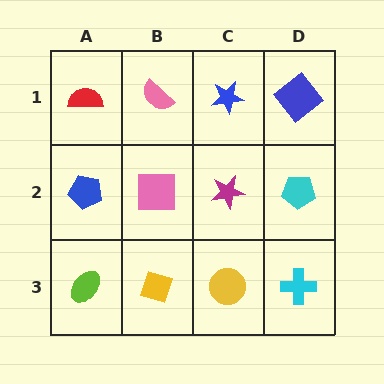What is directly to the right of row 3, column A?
A yellow diamond.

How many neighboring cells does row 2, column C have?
4.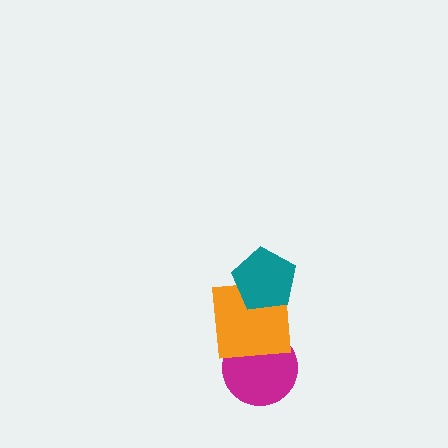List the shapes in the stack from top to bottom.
From top to bottom: the teal pentagon, the orange square, the magenta circle.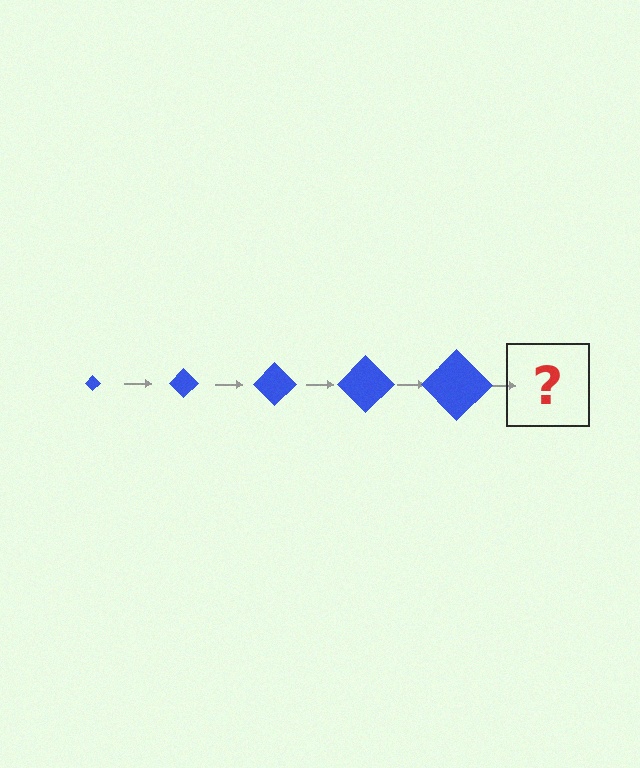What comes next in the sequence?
The next element should be a blue diamond, larger than the previous one.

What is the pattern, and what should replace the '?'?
The pattern is that the diamond gets progressively larger each step. The '?' should be a blue diamond, larger than the previous one.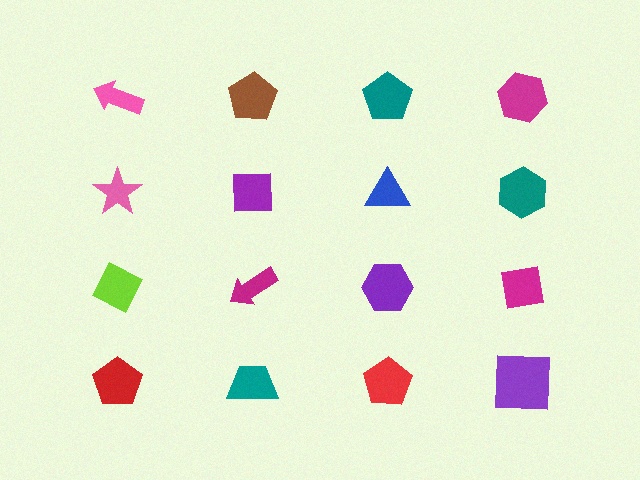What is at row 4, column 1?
A red pentagon.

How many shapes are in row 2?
4 shapes.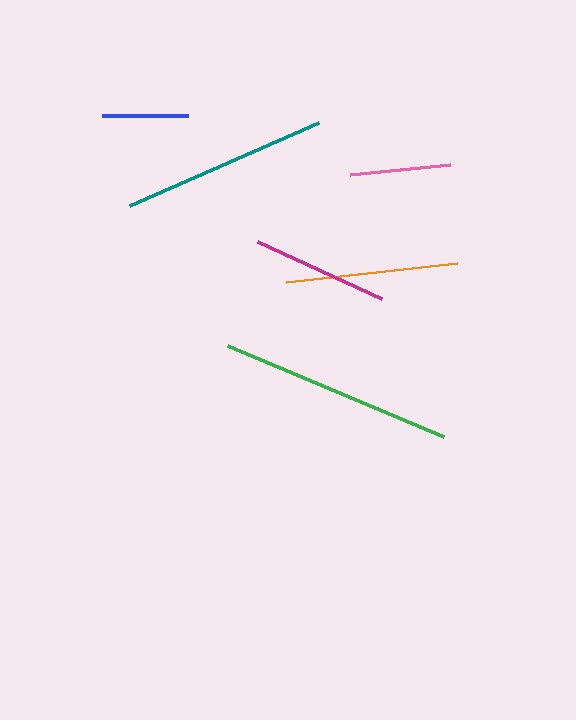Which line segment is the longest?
The green line is the longest at approximately 234 pixels.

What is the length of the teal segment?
The teal segment is approximately 206 pixels long.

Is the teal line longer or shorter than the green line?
The green line is longer than the teal line.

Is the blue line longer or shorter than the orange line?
The orange line is longer than the blue line.